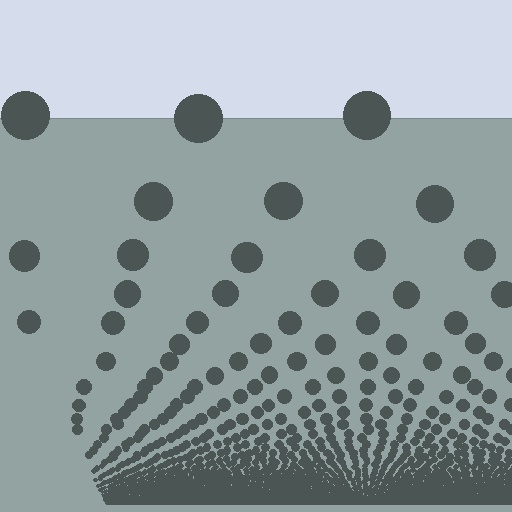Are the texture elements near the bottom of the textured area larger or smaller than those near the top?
Smaller. The gradient is inverted — elements near the bottom are smaller and denser.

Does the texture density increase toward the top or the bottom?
Density increases toward the bottom.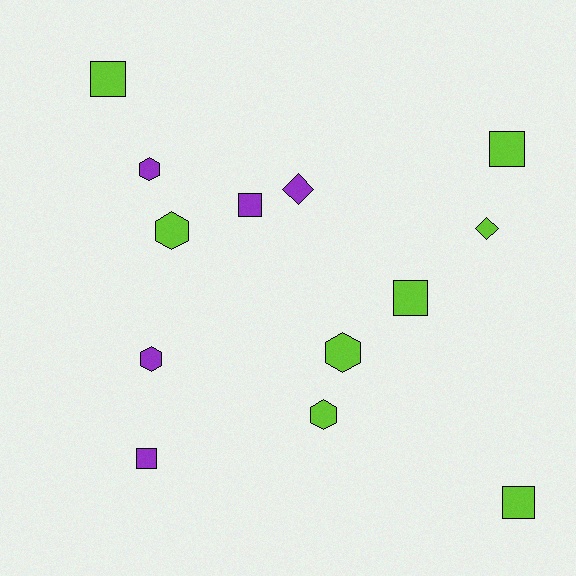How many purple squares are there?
There are 2 purple squares.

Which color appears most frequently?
Lime, with 8 objects.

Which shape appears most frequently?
Square, with 6 objects.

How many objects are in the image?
There are 13 objects.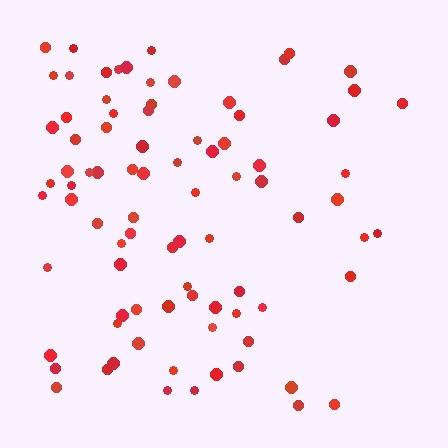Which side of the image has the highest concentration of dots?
The left.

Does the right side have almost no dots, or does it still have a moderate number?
Still a moderate number, just noticeably fewer than the left.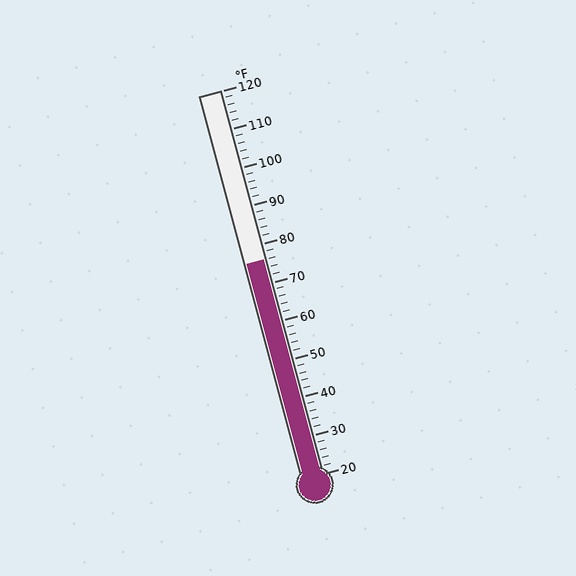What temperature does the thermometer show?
The thermometer shows approximately 76°F.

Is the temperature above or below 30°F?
The temperature is above 30°F.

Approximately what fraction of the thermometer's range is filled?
The thermometer is filled to approximately 55% of its range.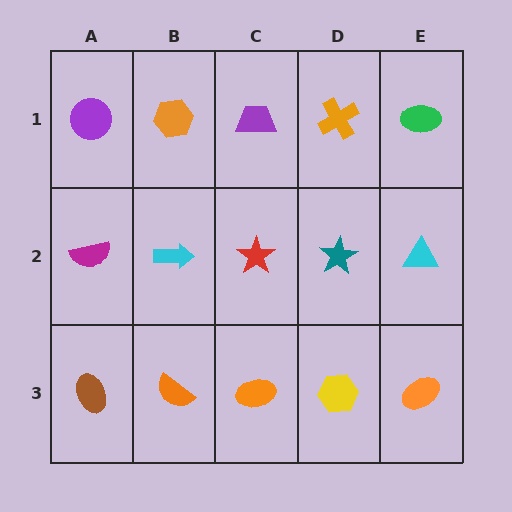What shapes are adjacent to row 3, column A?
A magenta semicircle (row 2, column A), an orange semicircle (row 3, column B).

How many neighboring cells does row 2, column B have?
4.